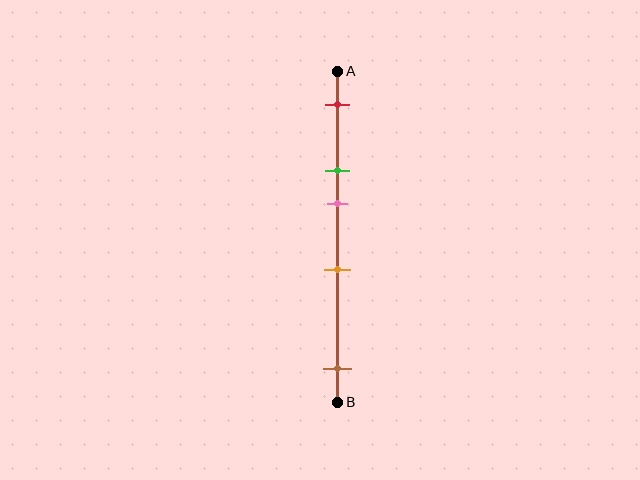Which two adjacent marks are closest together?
The green and pink marks are the closest adjacent pair.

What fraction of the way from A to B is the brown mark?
The brown mark is approximately 90% (0.9) of the way from A to B.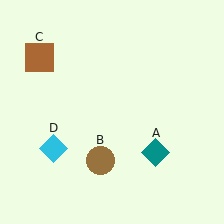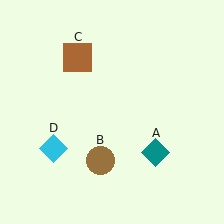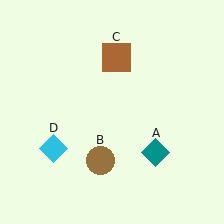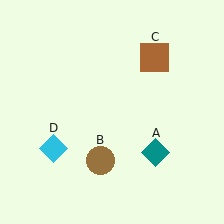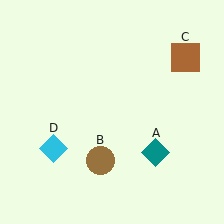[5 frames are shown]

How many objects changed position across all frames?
1 object changed position: brown square (object C).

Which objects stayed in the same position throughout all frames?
Teal diamond (object A) and brown circle (object B) and cyan diamond (object D) remained stationary.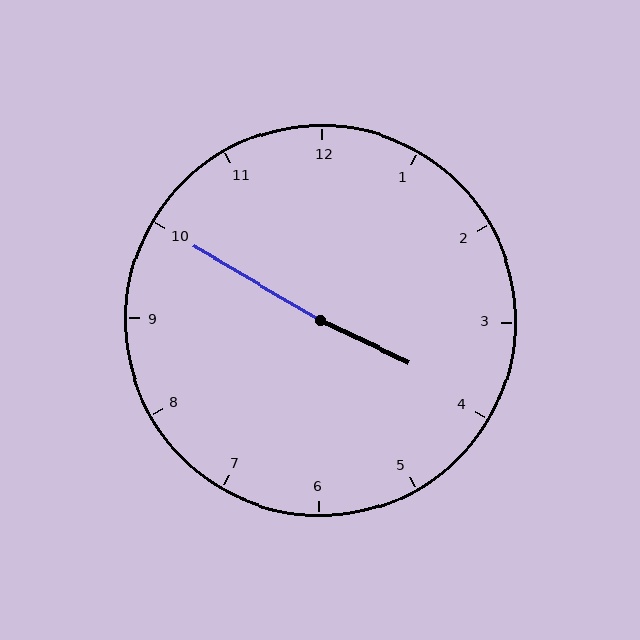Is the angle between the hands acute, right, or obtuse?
It is obtuse.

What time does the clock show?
3:50.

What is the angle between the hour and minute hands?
Approximately 175 degrees.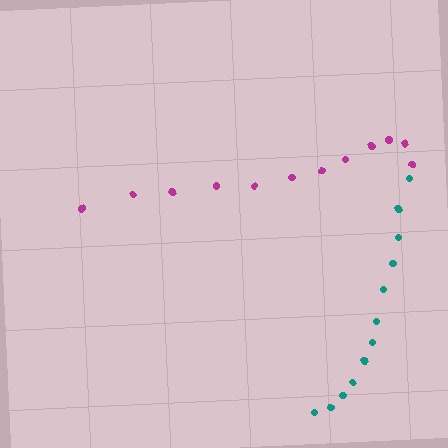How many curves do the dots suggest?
There are 2 distinct paths.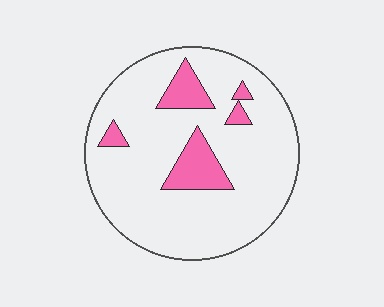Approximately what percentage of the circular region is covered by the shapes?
Approximately 15%.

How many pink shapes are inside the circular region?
5.